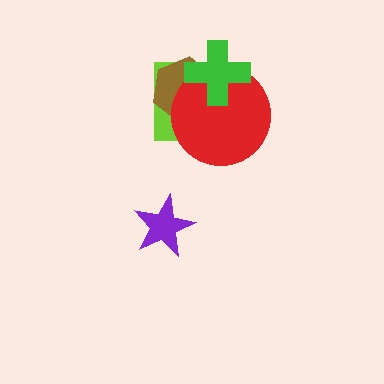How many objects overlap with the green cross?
3 objects overlap with the green cross.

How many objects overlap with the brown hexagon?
3 objects overlap with the brown hexagon.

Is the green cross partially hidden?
No, no other shape covers it.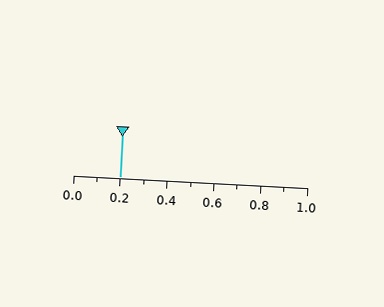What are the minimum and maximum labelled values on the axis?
The axis runs from 0.0 to 1.0.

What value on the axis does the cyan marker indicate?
The marker indicates approximately 0.2.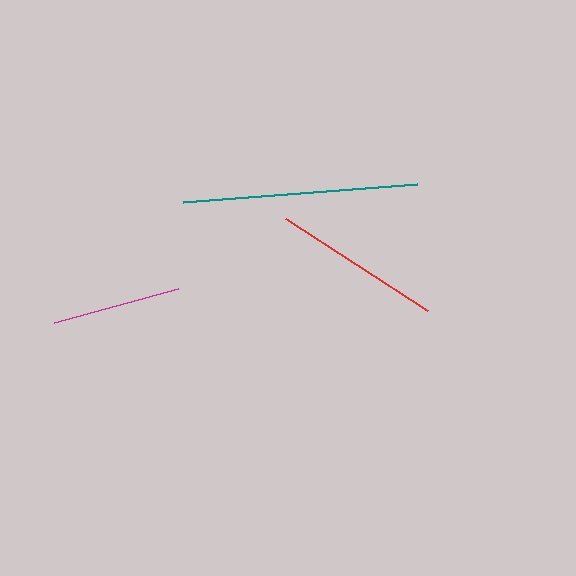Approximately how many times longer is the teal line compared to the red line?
The teal line is approximately 1.4 times the length of the red line.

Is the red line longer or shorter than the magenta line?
The red line is longer than the magenta line.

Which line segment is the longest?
The teal line is the longest at approximately 235 pixels.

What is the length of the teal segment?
The teal segment is approximately 235 pixels long.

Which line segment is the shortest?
The magenta line is the shortest at approximately 128 pixels.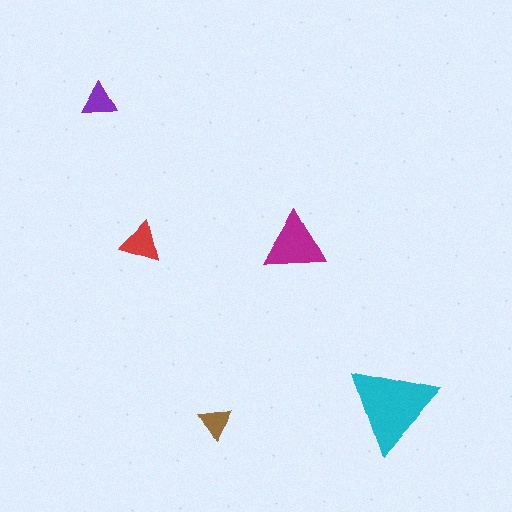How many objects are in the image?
There are 5 objects in the image.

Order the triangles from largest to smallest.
the cyan one, the magenta one, the red one, the purple one, the brown one.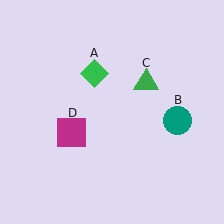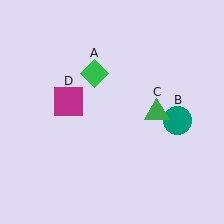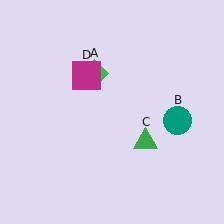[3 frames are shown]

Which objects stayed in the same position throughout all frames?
Green diamond (object A) and teal circle (object B) remained stationary.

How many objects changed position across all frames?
2 objects changed position: green triangle (object C), magenta square (object D).